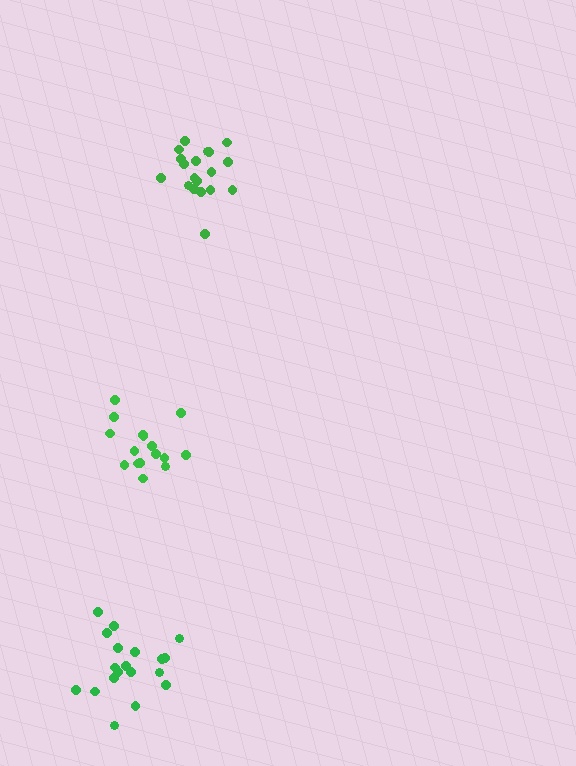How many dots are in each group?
Group 1: 19 dots, Group 2: 16 dots, Group 3: 19 dots (54 total).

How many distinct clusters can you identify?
There are 3 distinct clusters.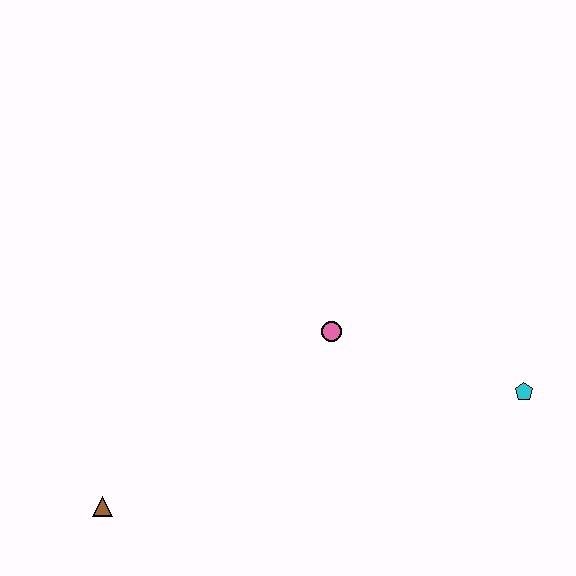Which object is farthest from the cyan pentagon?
The brown triangle is farthest from the cyan pentagon.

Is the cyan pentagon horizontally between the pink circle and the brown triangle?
No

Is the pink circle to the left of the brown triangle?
No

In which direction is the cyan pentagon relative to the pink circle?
The cyan pentagon is to the right of the pink circle.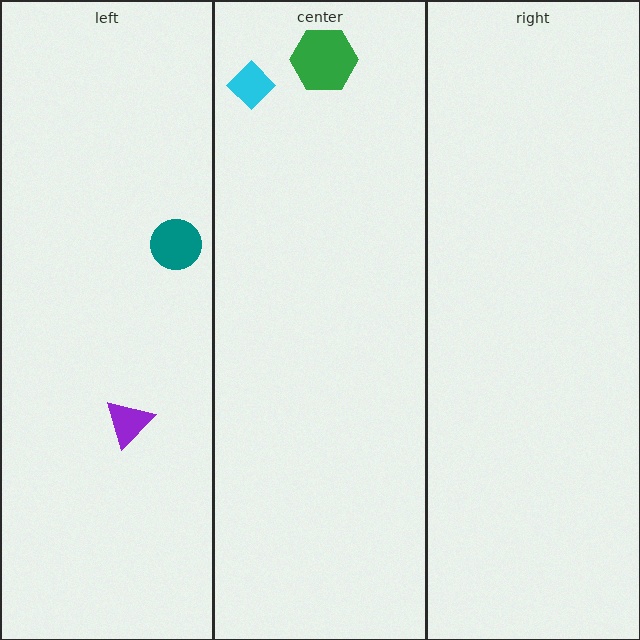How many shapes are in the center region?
2.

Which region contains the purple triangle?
The left region.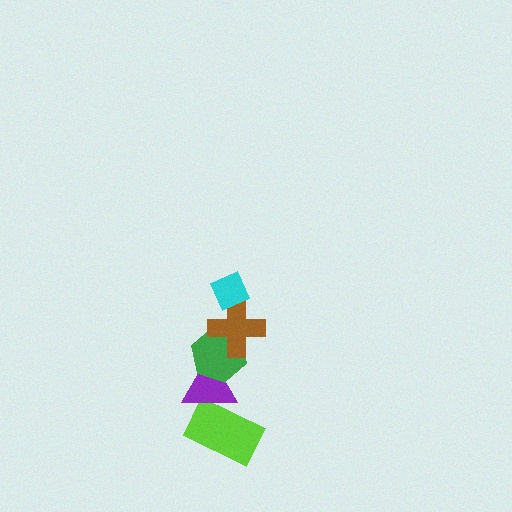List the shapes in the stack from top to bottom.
From top to bottom: the cyan diamond, the brown cross, the green hexagon, the purple triangle, the lime rectangle.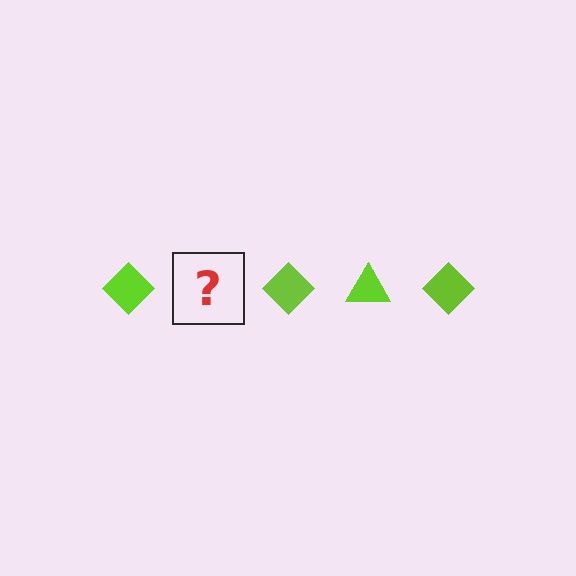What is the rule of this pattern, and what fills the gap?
The rule is that the pattern cycles through diamond, triangle shapes in lime. The gap should be filled with a lime triangle.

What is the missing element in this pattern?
The missing element is a lime triangle.